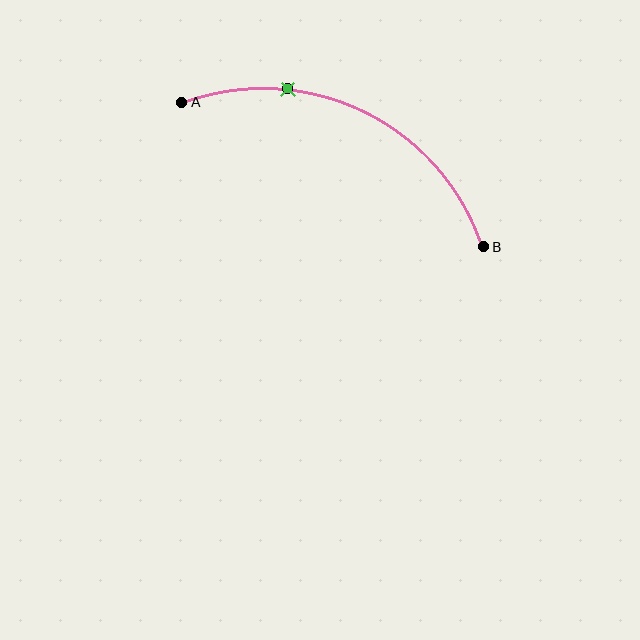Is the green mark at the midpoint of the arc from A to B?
No. The green mark lies on the arc but is closer to endpoint A. The arc midpoint would be at the point on the curve equidistant along the arc from both A and B.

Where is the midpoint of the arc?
The arc midpoint is the point on the curve farthest from the straight line joining A and B. It sits above that line.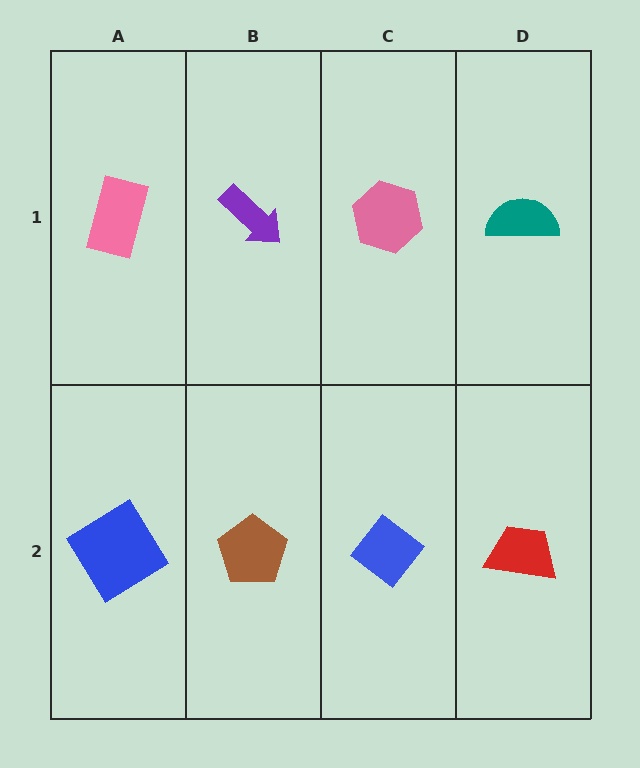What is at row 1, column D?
A teal semicircle.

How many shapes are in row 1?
4 shapes.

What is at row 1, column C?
A pink hexagon.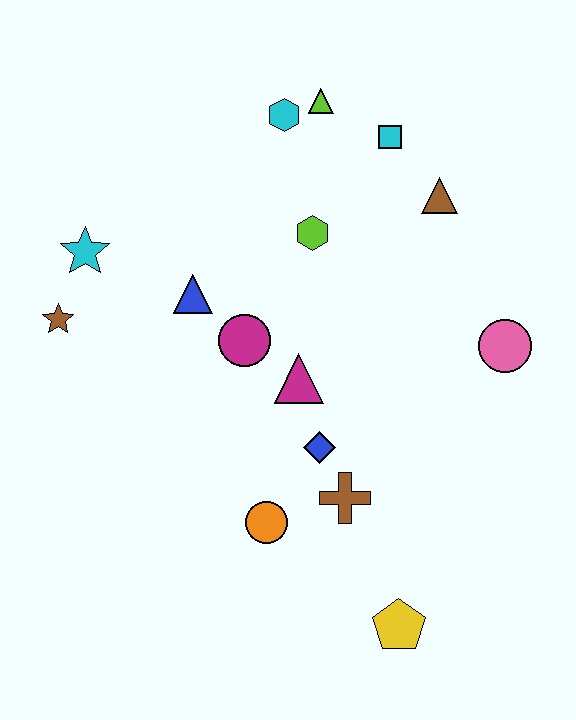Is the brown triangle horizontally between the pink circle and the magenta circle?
Yes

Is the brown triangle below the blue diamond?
No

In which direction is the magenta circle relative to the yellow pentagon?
The magenta circle is above the yellow pentagon.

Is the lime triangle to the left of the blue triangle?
No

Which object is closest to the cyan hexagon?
The lime triangle is closest to the cyan hexagon.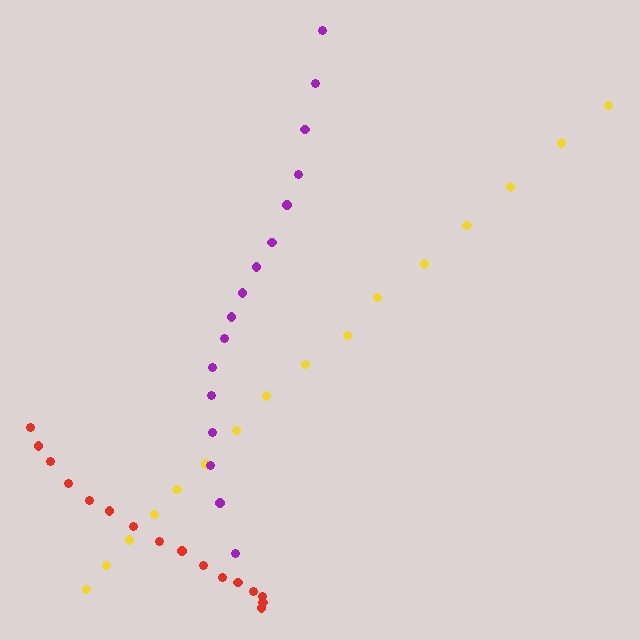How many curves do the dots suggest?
There are 3 distinct paths.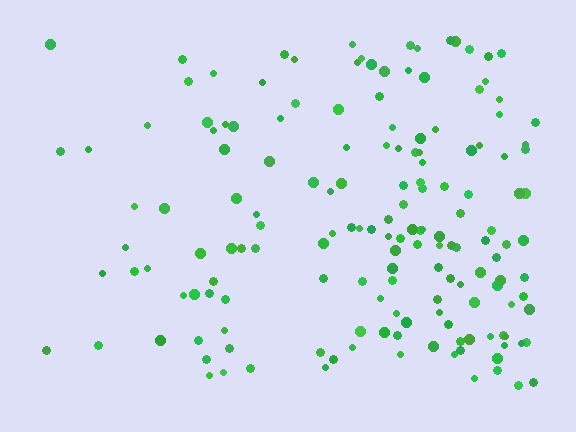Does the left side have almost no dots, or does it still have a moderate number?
Still a moderate number, just noticeably fewer than the right.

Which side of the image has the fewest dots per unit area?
The left.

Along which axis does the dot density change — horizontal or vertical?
Horizontal.